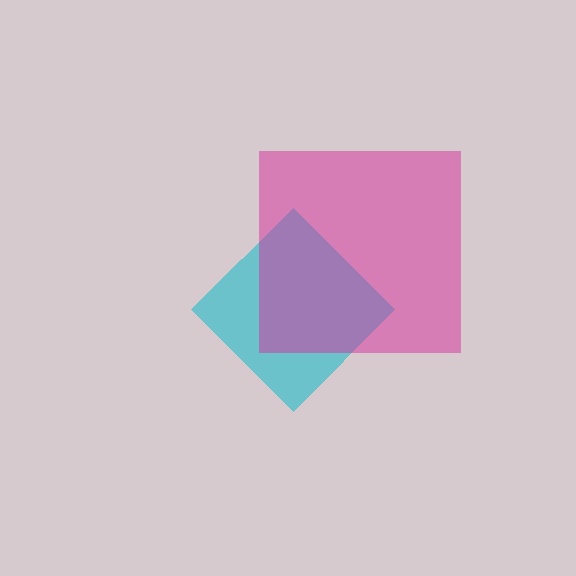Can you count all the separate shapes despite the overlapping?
Yes, there are 2 separate shapes.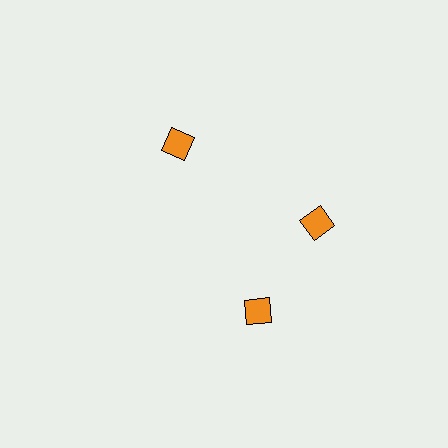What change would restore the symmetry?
The symmetry would be restored by rotating it back into even spacing with its neighbors so that all 3 diamonds sit at equal angles and equal distance from the center.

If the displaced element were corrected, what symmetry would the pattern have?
It would have 3-fold rotational symmetry — the pattern would map onto itself every 120 degrees.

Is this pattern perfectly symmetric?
No. The 3 orange diamonds are arranged in a ring, but one element near the 7 o'clock position is rotated out of alignment along the ring, breaking the 3-fold rotational symmetry.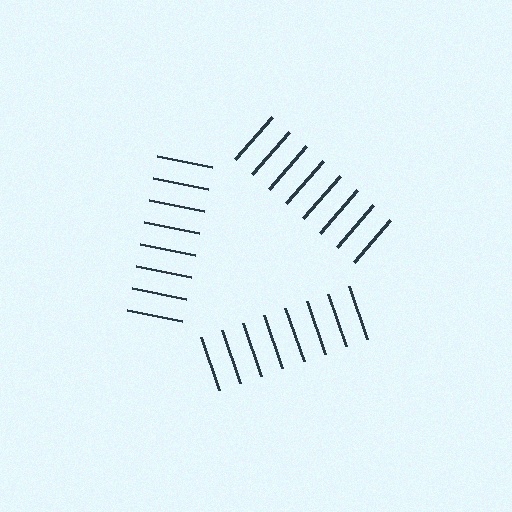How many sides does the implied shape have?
3 sides — the line-ends trace a triangle.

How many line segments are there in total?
24 — 8 along each of the 3 edges.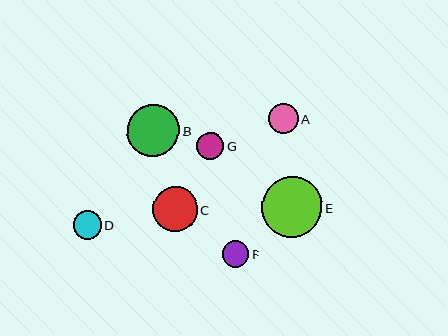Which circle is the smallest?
Circle F is the smallest with a size of approximately 27 pixels.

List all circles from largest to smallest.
From largest to smallest: E, B, C, A, D, G, F.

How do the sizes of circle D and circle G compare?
Circle D and circle G are approximately the same size.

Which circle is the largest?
Circle E is the largest with a size of approximately 60 pixels.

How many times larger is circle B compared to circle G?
Circle B is approximately 1.9 times the size of circle G.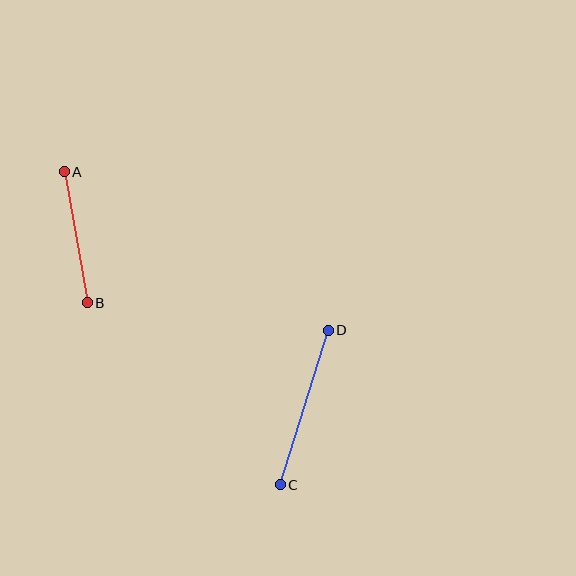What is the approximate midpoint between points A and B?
The midpoint is at approximately (76, 237) pixels.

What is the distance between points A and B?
The distance is approximately 133 pixels.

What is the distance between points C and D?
The distance is approximately 162 pixels.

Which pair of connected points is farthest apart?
Points C and D are farthest apart.